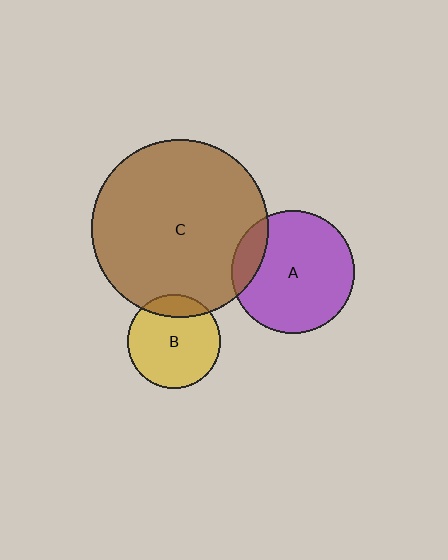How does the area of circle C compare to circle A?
Approximately 2.1 times.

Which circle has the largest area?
Circle C (brown).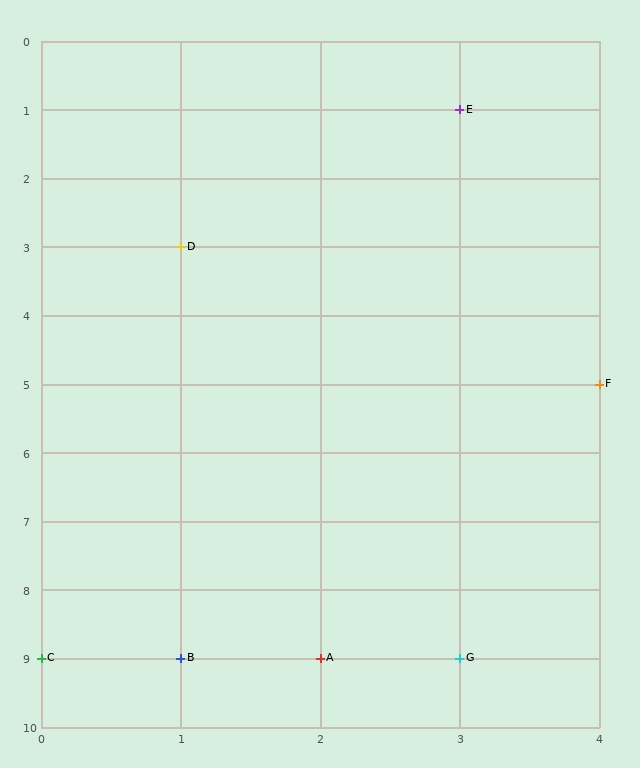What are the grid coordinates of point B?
Point B is at grid coordinates (1, 9).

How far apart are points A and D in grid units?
Points A and D are 1 column and 6 rows apart (about 6.1 grid units diagonally).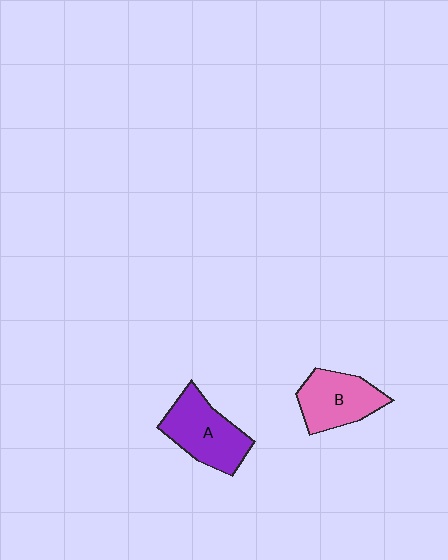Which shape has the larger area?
Shape A (purple).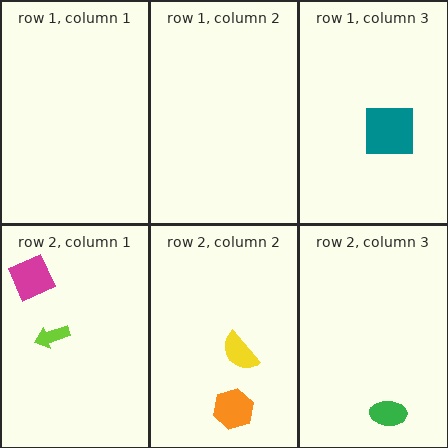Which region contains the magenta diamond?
The row 2, column 1 region.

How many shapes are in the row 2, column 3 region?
1.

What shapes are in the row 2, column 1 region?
The magenta diamond, the lime arrow.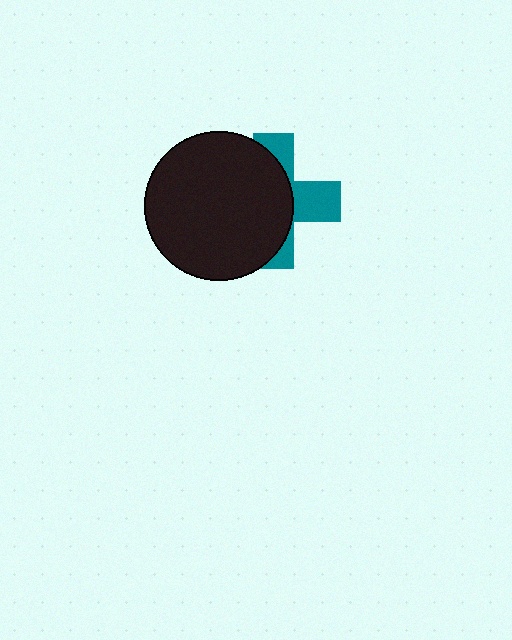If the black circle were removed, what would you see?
You would see the complete teal cross.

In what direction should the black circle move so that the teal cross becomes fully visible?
The black circle should move left. That is the shortest direction to clear the overlap and leave the teal cross fully visible.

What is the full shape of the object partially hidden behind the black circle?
The partially hidden object is a teal cross.